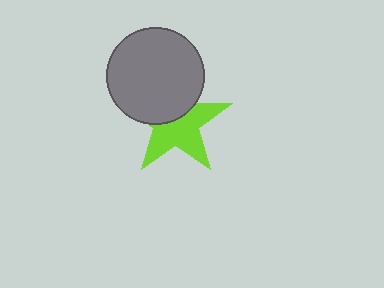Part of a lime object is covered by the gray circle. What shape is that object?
It is a star.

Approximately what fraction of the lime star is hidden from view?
Roughly 40% of the lime star is hidden behind the gray circle.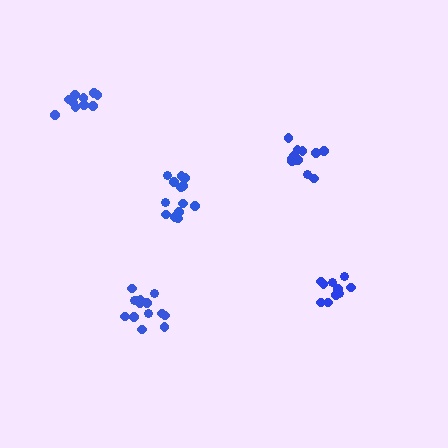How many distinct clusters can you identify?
There are 5 distinct clusters.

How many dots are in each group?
Group 1: 10 dots, Group 2: 14 dots, Group 3: 13 dots, Group 4: 10 dots, Group 5: 12 dots (59 total).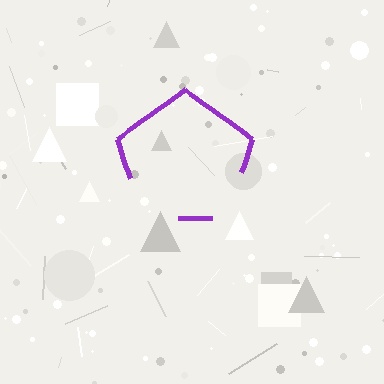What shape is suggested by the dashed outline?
The dashed outline suggests a pentagon.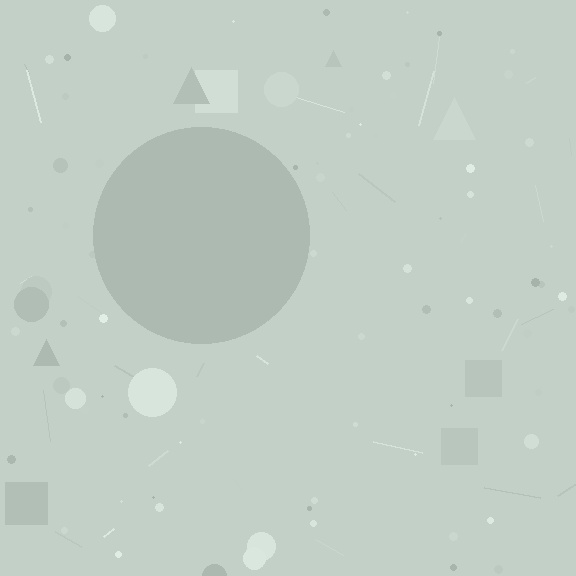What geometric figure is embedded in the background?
A circle is embedded in the background.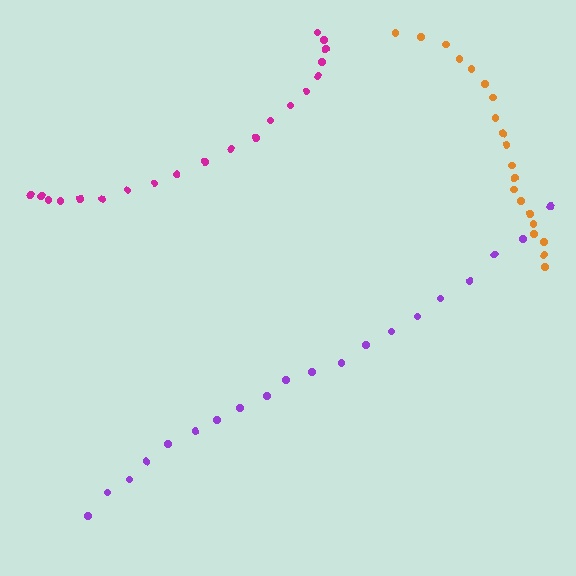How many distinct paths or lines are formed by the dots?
There are 3 distinct paths.